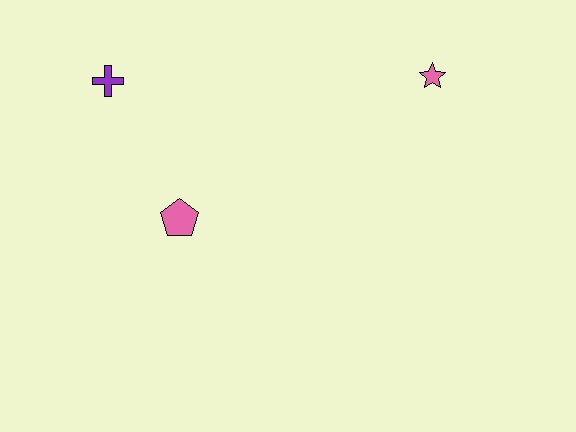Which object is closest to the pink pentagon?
The purple cross is closest to the pink pentagon.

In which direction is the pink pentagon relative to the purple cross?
The pink pentagon is below the purple cross.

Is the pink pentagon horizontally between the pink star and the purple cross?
Yes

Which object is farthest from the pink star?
The purple cross is farthest from the pink star.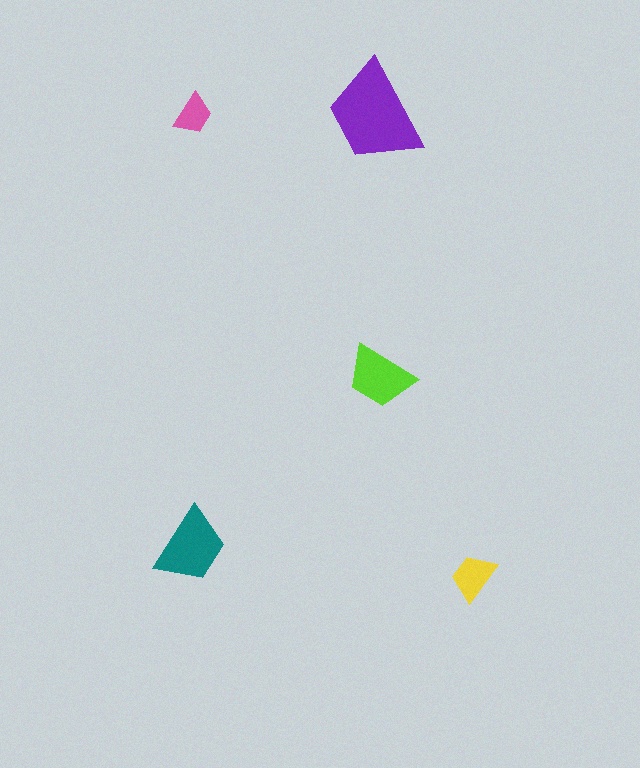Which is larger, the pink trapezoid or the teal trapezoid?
The teal one.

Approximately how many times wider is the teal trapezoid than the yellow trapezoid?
About 1.5 times wider.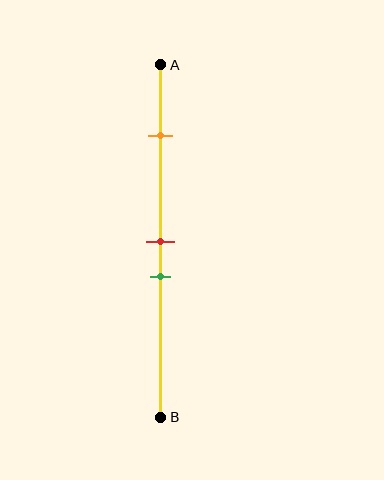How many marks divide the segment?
There are 3 marks dividing the segment.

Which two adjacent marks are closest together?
The red and green marks are the closest adjacent pair.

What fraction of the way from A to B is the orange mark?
The orange mark is approximately 20% (0.2) of the way from A to B.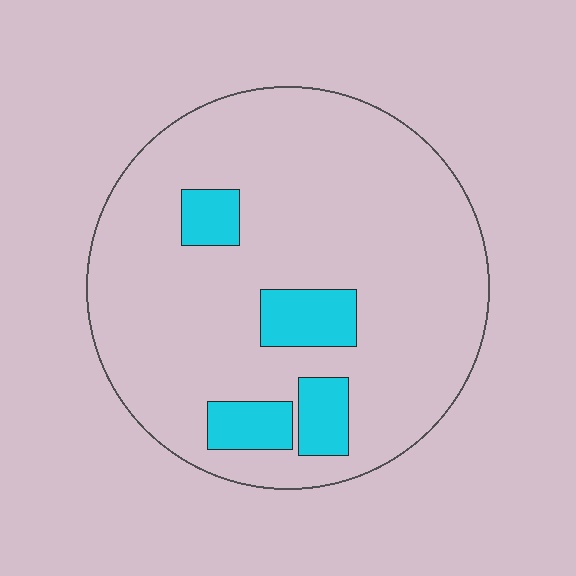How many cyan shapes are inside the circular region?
4.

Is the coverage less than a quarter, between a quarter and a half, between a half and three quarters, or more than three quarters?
Less than a quarter.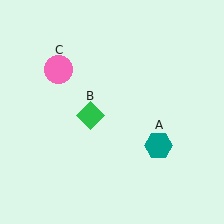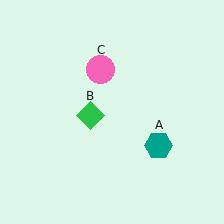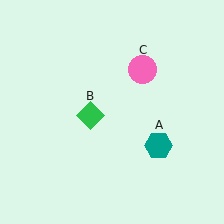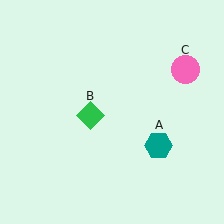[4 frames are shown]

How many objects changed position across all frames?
1 object changed position: pink circle (object C).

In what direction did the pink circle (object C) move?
The pink circle (object C) moved right.